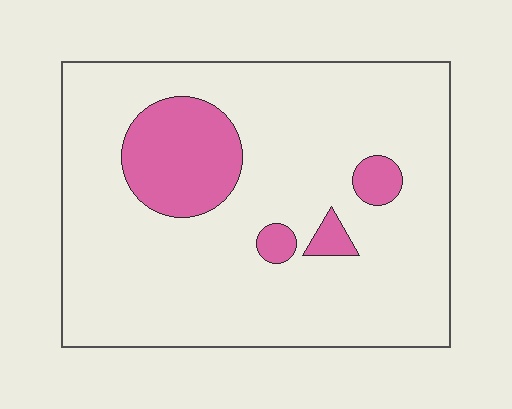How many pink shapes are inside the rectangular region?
4.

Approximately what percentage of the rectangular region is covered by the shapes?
Approximately 15%.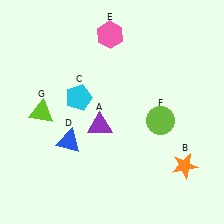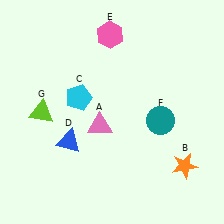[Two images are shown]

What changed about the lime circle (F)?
In Image 1, F is lime. In Image 2, it changed to teal.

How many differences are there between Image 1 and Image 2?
There are 2 differences between the two images.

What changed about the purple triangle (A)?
In Image 1, A is purple. In Image 2, it changed to pink.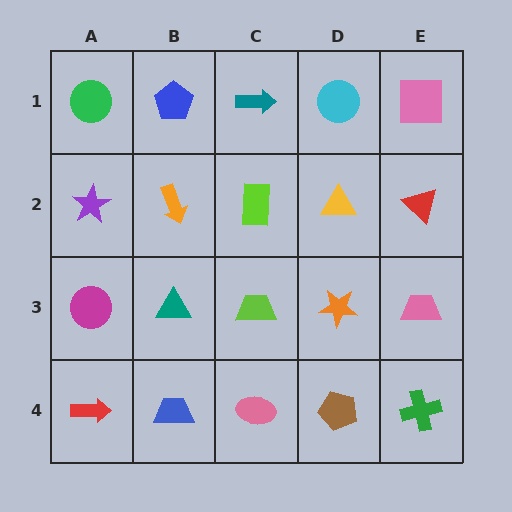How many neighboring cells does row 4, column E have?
2.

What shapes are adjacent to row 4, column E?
A pink trapezoid (row 3, column E), a brown pentagon (row 4, column D).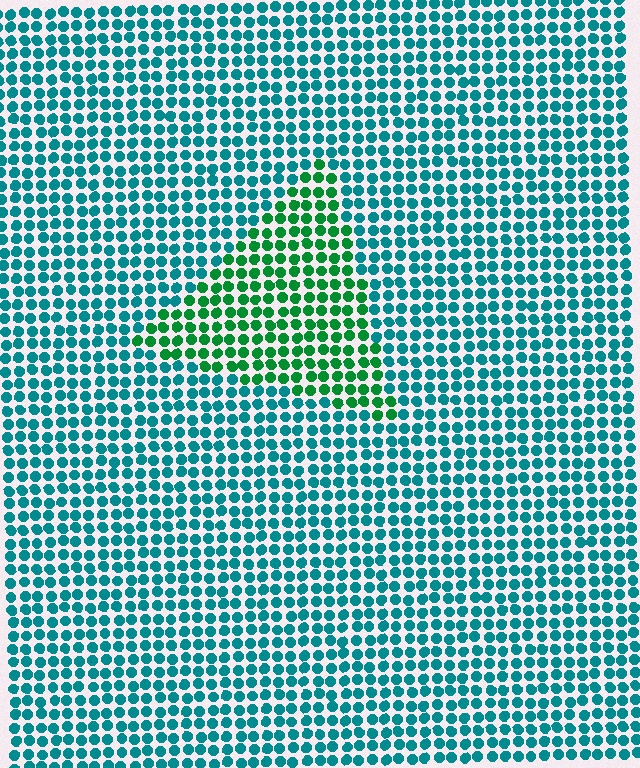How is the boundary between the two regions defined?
The boundary is defined purely by a slight shift in hue (about 41 degrees). Spacing, size, and orientation are identical on both sides.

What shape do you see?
I see a triangle.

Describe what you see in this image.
The image is filled with small teal elements in a uniform arrangement. A triangle-shaped region is visible where the elements are tinted to a slightly different hue, forming a subtle color boundary.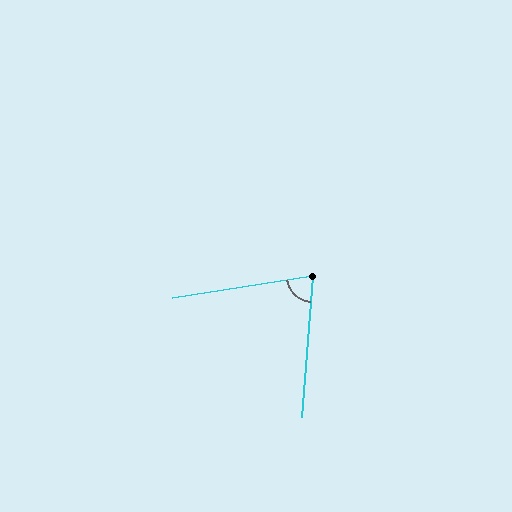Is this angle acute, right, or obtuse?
It is acute.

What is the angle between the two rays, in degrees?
Approximately 76 degrees.